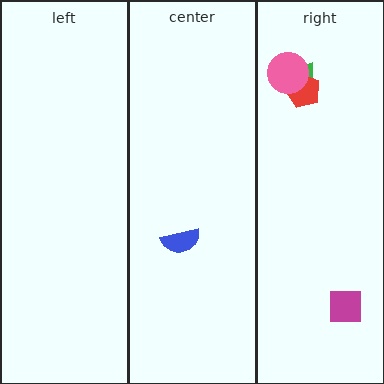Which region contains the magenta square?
The right region.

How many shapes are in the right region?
4.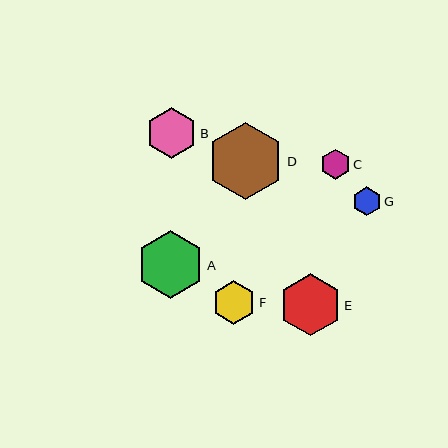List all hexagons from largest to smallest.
From largest to smallest: D, A, E, B, F, C, G.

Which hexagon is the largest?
Hexagon D is the largest with a size of approximately 77 pixels.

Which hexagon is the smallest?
Hexagon G is the smallest with a size of approximately 29 pixels.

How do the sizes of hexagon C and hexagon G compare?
Hexagon C and hexagon G are approximately the same size.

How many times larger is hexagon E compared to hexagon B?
Hexagon E is approximately 1.2 times the size of hexagon B.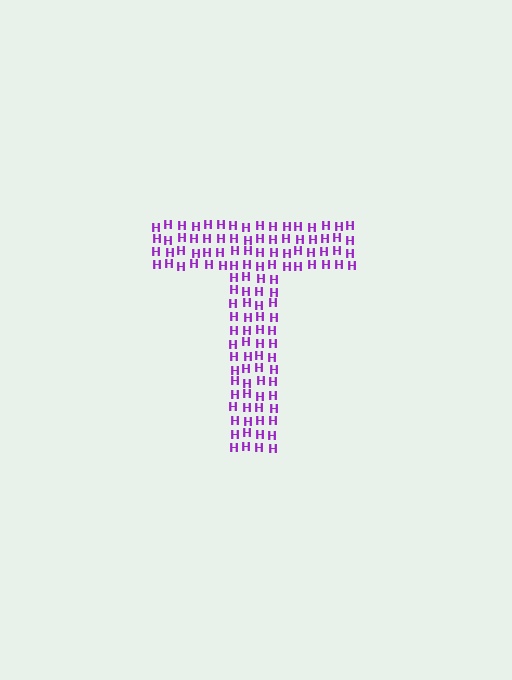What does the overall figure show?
The overall figure shows the letter T.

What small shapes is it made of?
It is made of small letter H's.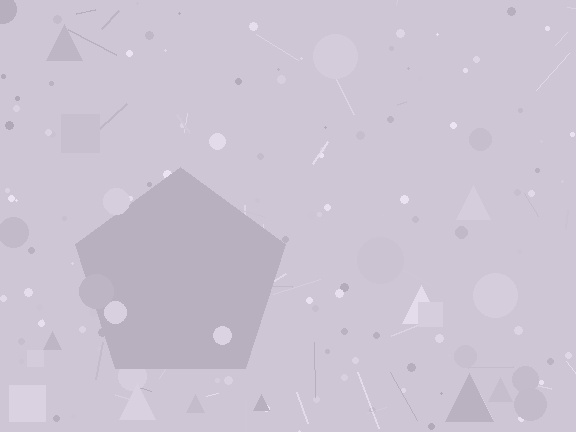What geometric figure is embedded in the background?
A pentagon is embedded in the background.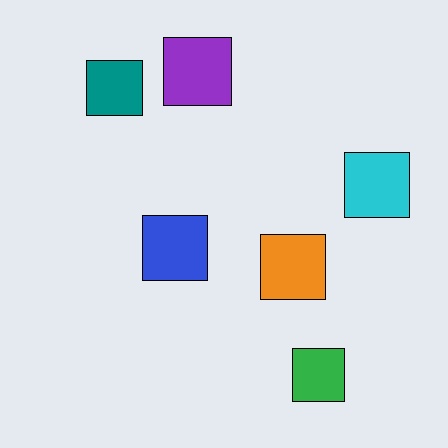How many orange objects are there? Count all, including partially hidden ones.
There is 1 orange object.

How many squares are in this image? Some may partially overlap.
There are 6 squares.